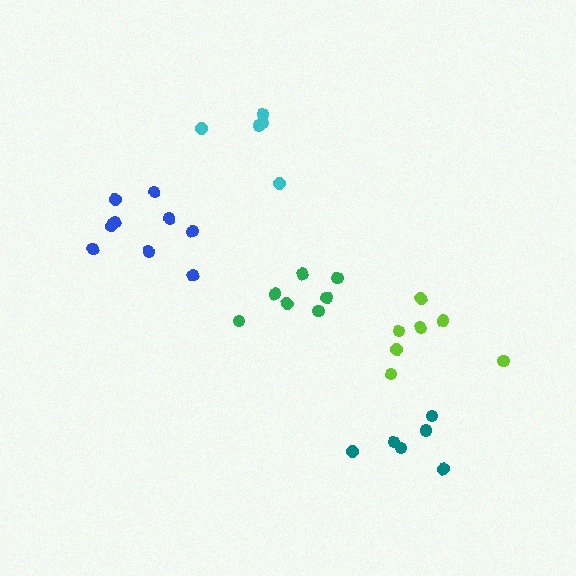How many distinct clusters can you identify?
There are 5 distinct clusters.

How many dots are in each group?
Group 1: 7 dots, Group 2: 7 dots, Group 3: 5 dots, Group 4: 9 dots, Group 5: 6 dots (34 total).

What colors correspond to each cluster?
The clusters are colored: lime, green, cyan, blue, teal.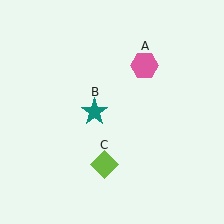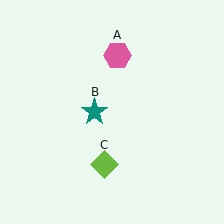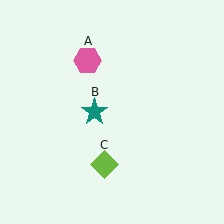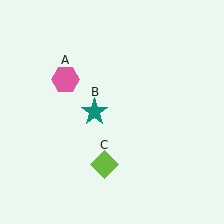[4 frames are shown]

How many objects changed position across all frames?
1 object changed position: pink hexagon (object A).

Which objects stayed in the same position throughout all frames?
Teal star (object B) and lime diamond (object C) remained stationary.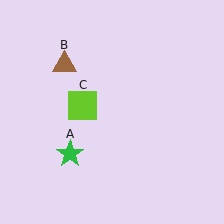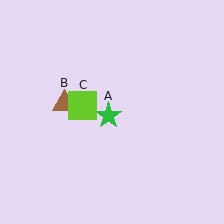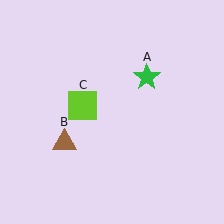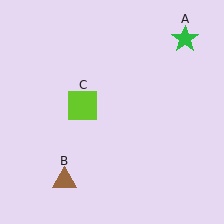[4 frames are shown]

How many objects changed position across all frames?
2 objects changed position: green star (object A), brown triangle (object B).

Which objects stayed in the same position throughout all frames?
Lime square (object C) remained stationary.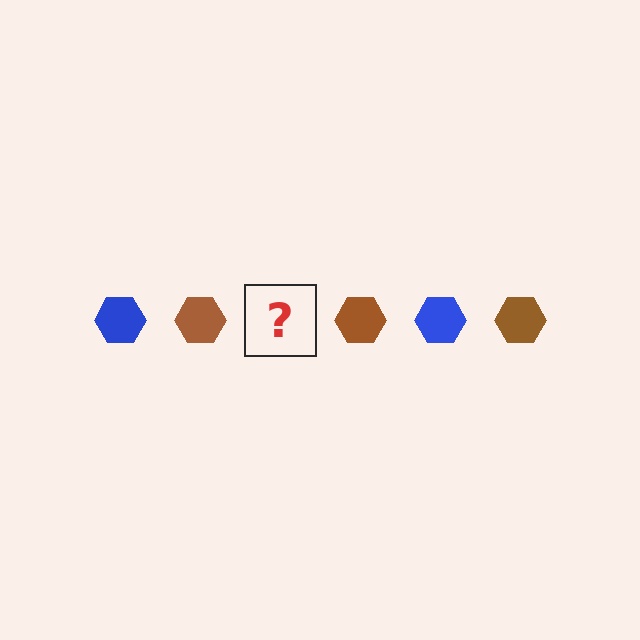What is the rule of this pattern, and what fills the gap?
The rule is that the pattern cycles through blue, brown hexagons. The gap should be filled with a blue hexagon.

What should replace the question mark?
The question mark should be replaced with a blue hexagon.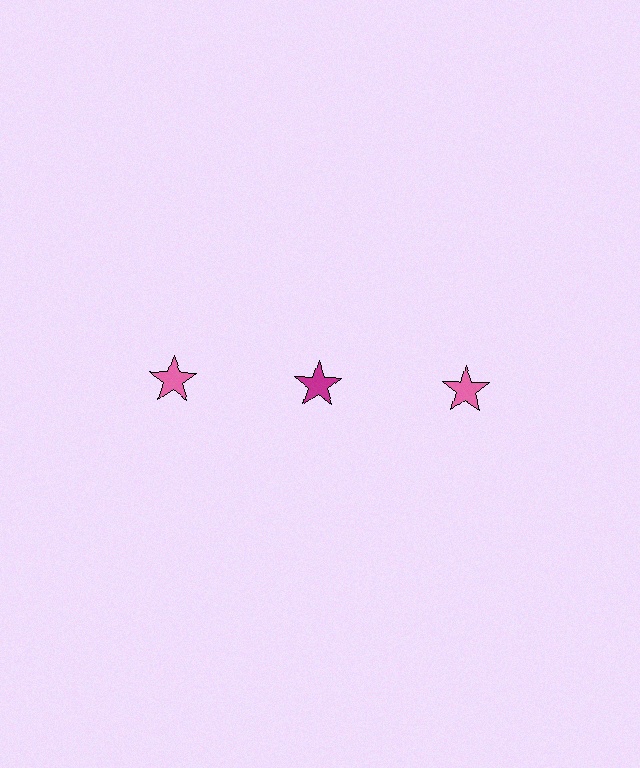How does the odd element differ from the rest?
It has a different color: magenta instead of pink.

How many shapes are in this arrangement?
There are 3 shapes arranged in a grid pattern.